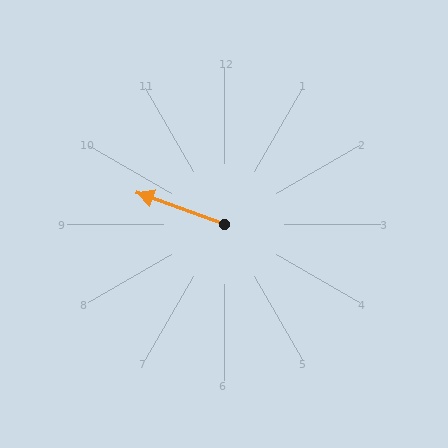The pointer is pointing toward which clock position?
Roughly 10 o'clock.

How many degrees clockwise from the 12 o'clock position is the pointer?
Approximately 290 degrees.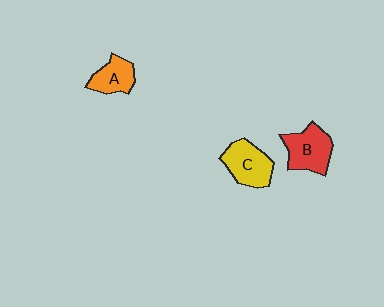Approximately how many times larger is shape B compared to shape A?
Approximately 1.4 times.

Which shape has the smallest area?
Shape A (orange).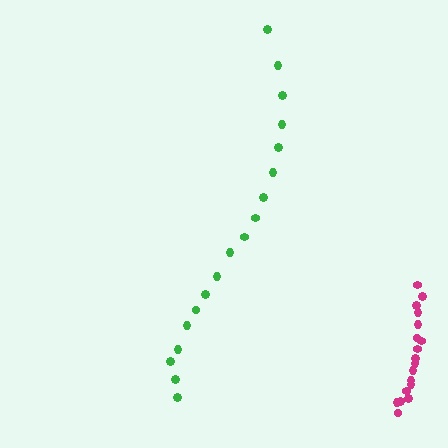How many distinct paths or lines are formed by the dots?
There are 2 distinct paths.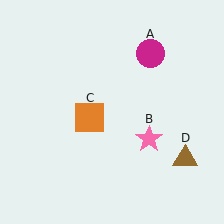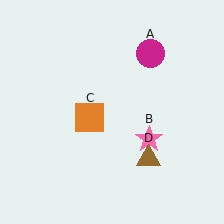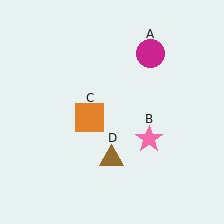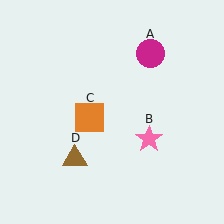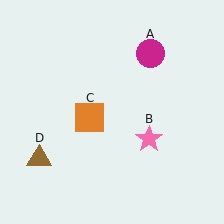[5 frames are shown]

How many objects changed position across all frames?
1 object changed position: brown triangle (object D).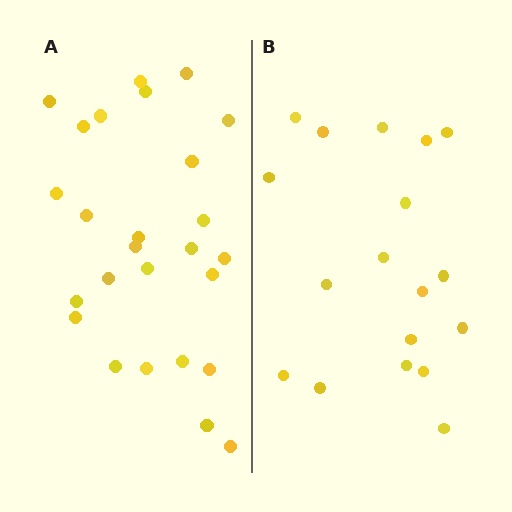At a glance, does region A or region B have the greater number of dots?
Region A (the left region) has more dots.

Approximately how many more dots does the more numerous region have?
Region A has roughly 8 or so more dots than region B.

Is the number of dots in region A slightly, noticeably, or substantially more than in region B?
Region A has noticeably more, but not dramatically so. The ratio is roughly 1.4 to 1.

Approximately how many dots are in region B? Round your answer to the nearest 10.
About 20 dots. (The exact count is 18, which rounds to 20.)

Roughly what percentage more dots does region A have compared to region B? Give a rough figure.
About 45% more.